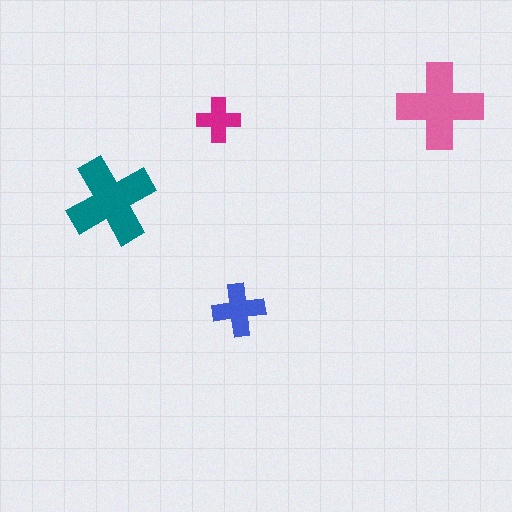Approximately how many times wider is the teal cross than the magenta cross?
About 2 times wider.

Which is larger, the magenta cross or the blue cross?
The blue one.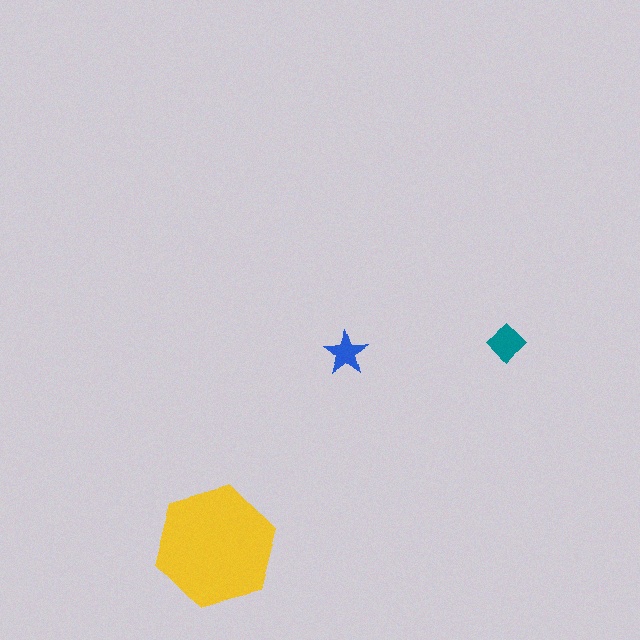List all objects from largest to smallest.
The yellow hexagon, the teal diamond, the blue star.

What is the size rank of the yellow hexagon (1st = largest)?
1st.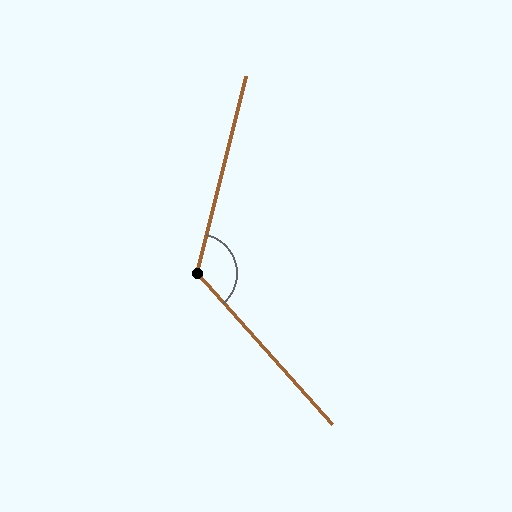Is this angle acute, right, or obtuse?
It is obtuse.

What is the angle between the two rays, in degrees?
Approximately 124 degrees.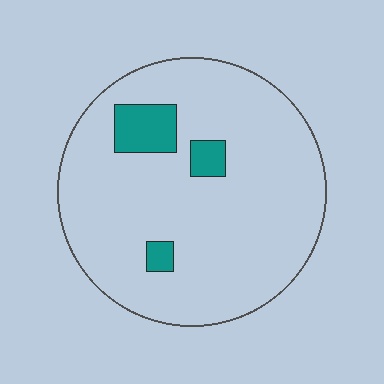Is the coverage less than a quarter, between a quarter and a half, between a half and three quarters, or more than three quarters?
Less than a quarter.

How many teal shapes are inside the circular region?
3.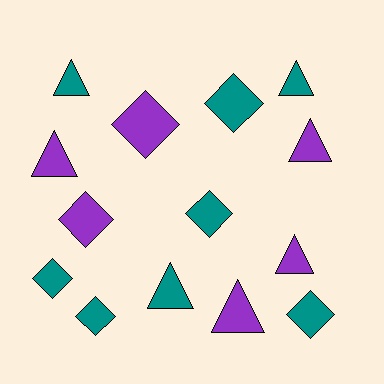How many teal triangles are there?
There are 3 teal triangles.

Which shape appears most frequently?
Diamond, with 7 objects.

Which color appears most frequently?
Teal, with 8 objects.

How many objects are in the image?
There are 14 objects.